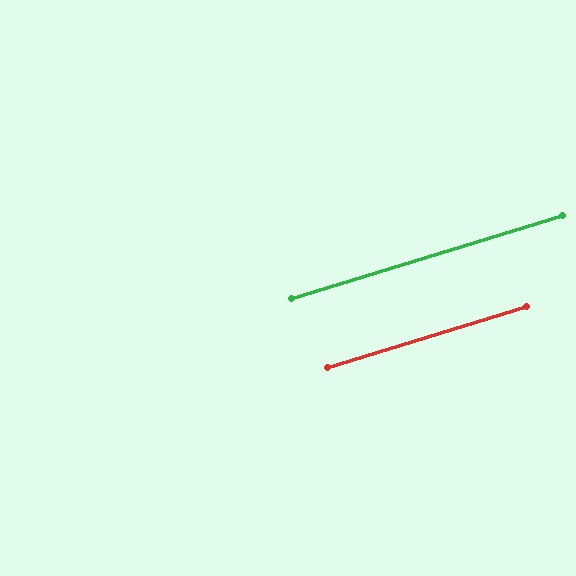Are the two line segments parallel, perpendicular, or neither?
Parallel — their directions differ by only 0.2°.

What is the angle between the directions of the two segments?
Approximately 0 degrees.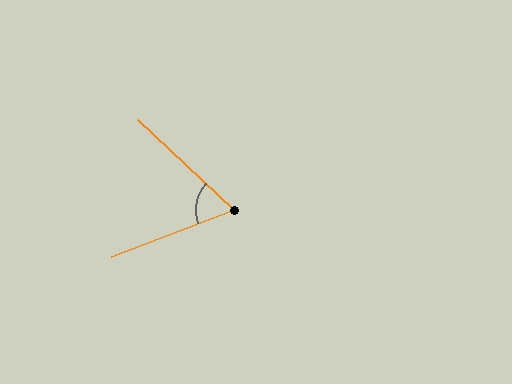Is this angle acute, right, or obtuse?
It is acute.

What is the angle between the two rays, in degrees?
Approximately 64 degrees.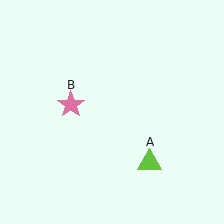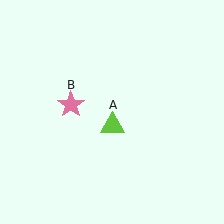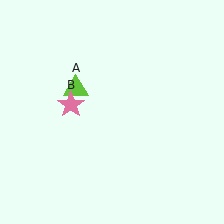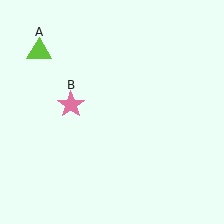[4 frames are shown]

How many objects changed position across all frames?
1 object changed position: lime triangle (object A).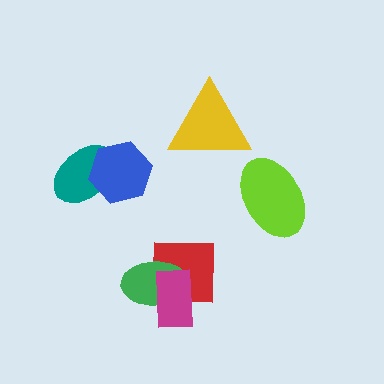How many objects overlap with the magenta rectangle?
2 objects overlap with the magenta rectangle.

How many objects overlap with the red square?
2 objects overlap with the red square.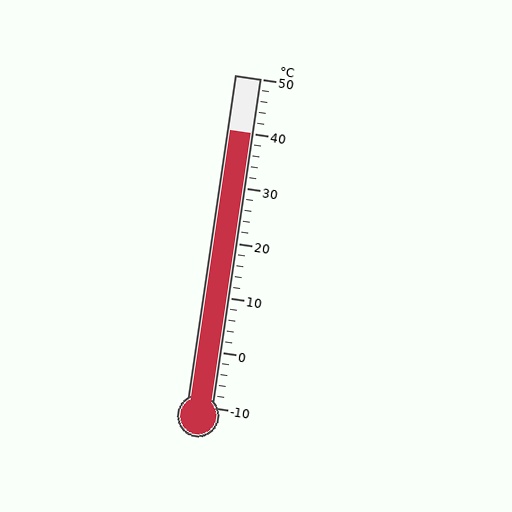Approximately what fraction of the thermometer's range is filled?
The thermometer is filled to approximately 85% of its range.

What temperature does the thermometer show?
The thermometer shows approximately 40°C.